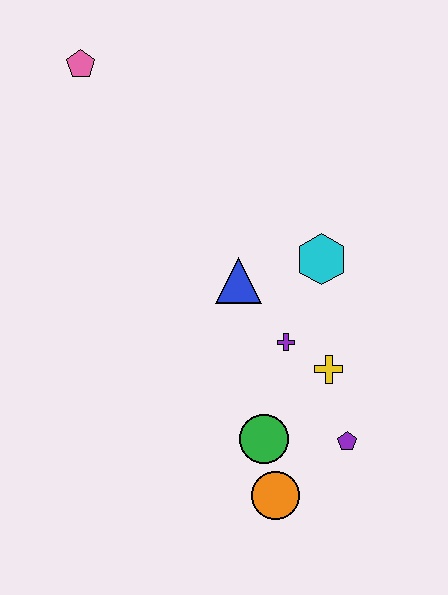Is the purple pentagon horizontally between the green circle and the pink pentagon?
No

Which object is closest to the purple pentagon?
The yellow cross is closest to the purple pentagon.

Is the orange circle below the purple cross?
Yes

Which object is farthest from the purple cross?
The pink pentagon is farthest from the purple cross.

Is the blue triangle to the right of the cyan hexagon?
No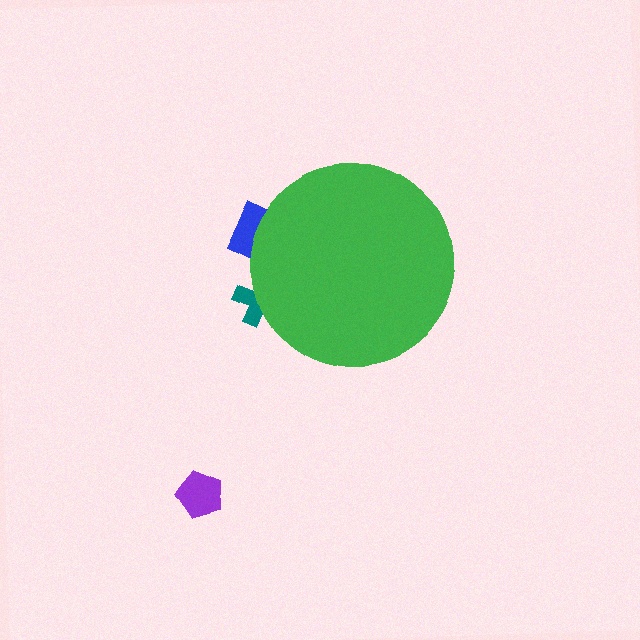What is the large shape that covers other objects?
A green circle.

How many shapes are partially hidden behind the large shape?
2 shapes are partially hidden.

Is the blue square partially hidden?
Yes, the blue square is partially hidden behind the green circle.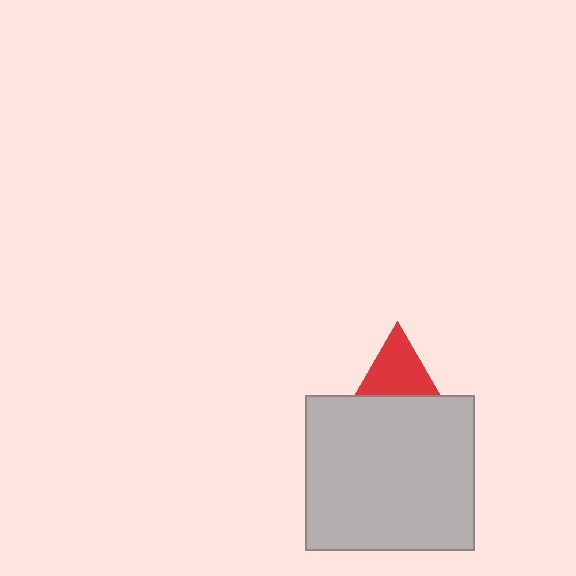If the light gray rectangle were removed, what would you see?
You would see the complete red triangle.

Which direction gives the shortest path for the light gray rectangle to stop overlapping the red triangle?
Moving down gives the shortest separation.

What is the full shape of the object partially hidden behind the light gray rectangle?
The partially hidden object is a red triangle.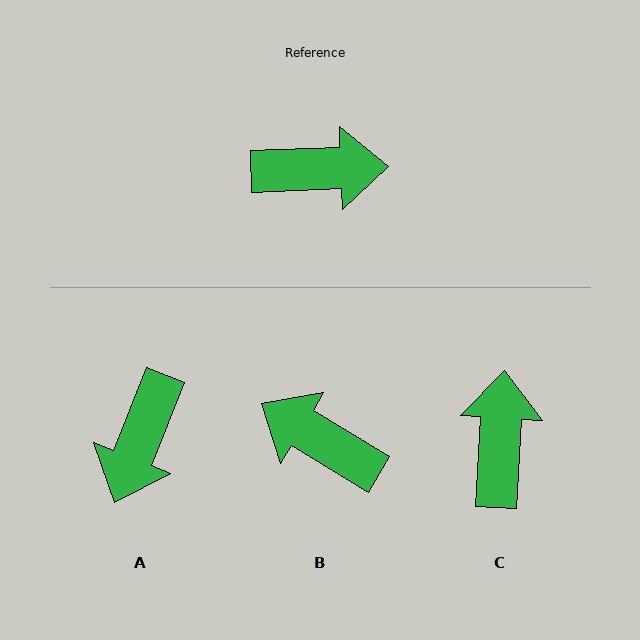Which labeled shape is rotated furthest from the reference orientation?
B, about 147 degrees away.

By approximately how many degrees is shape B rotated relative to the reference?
Approximately 147 degrees counter-clockwise.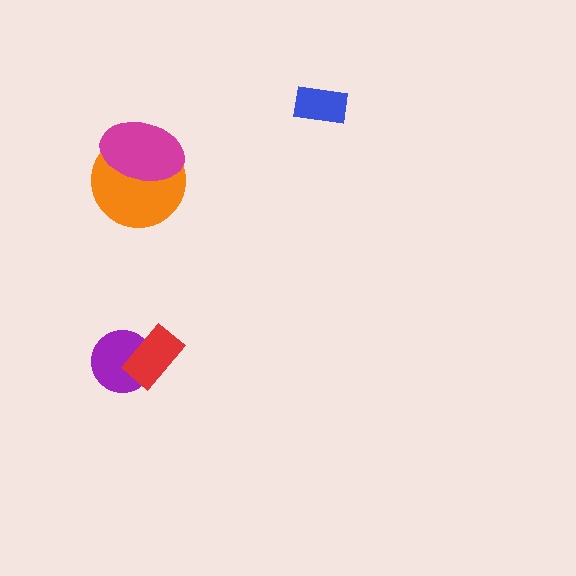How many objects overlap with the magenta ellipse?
1 object overlaps with the magenta ellipse.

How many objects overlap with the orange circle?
1 object overlaps with the orange circle.